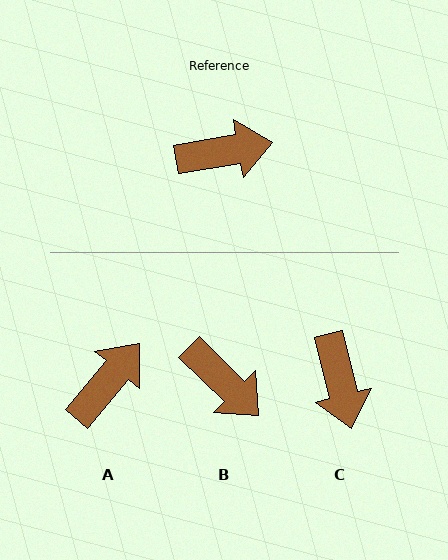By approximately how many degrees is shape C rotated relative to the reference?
Approximately 86 degrees clockwise.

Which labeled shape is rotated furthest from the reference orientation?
C, about 86 degrees away.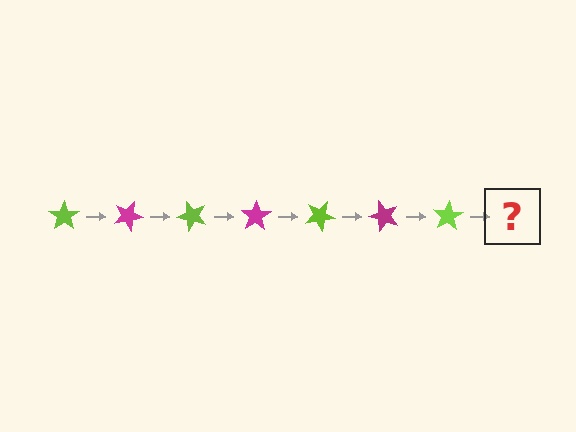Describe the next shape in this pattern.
It should be a magenta star, rotated 175 degrees from the start.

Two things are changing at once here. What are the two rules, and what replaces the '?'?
The two rules are that it rotates 25 degrees each step and the color cycles through lime and magenta. The '?' should be a magenta star, rotated 175 degrees from the start.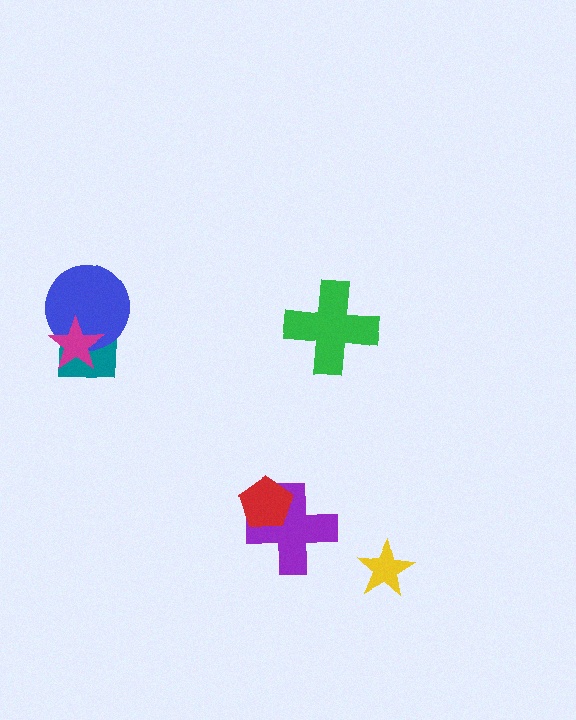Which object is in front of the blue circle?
The magenta star is in front of the blue circle.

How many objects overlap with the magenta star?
2 objects overlap with the magenta star.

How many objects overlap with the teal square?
2 objects overlap with the teal square.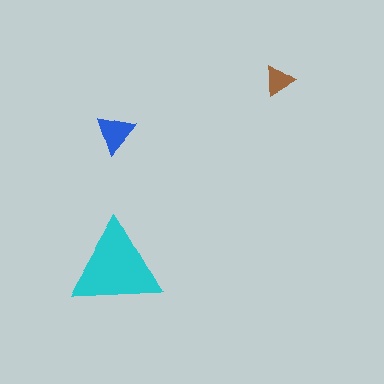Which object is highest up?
The brown triangle is topmost.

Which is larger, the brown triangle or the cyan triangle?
The cyan one.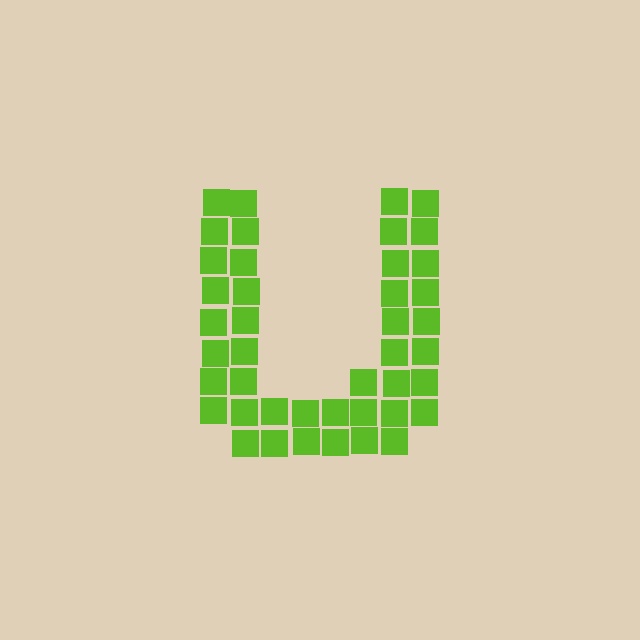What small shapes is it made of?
It is made of small squares.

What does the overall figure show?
The overall figure shows the letter U.